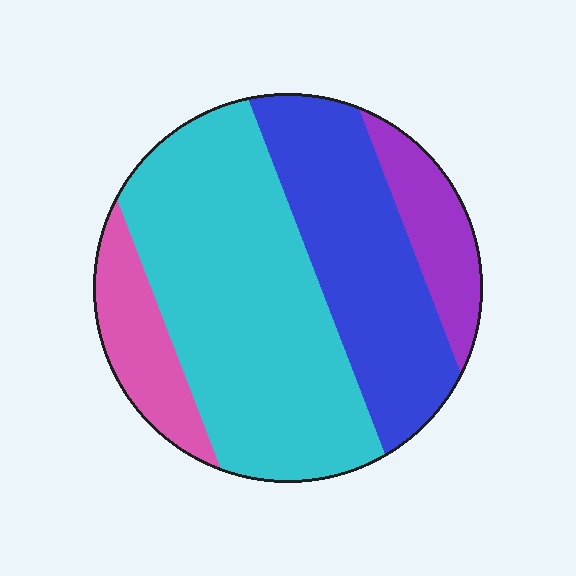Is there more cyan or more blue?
Cyan.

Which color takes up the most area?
Cyan, at roughly 50%.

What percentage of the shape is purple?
Purple takes up about one tenth (1/10) of the shape.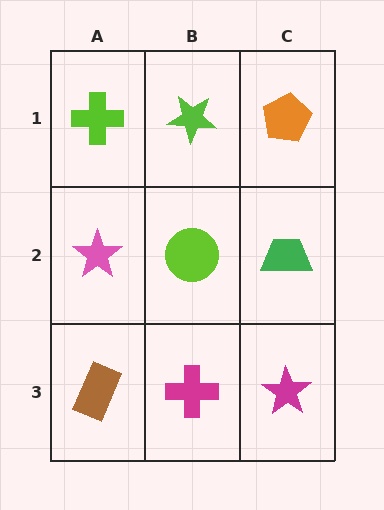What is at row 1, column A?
A lime cross.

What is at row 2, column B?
A lime circle.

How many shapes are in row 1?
3 shapes.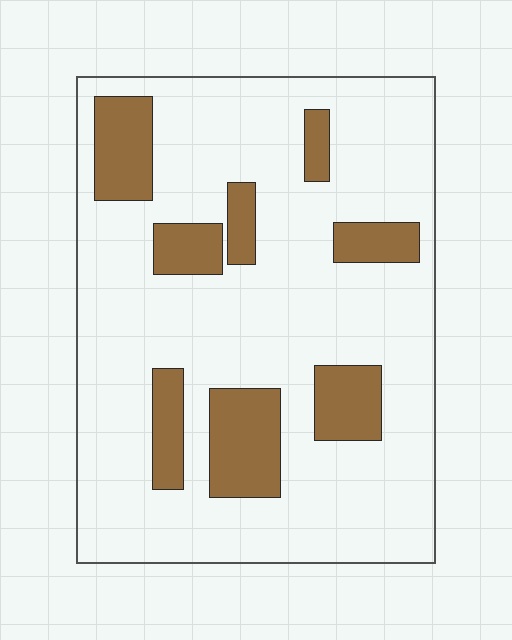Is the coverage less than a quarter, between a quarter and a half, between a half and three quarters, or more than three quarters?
Less than a quarter.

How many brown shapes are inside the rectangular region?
8.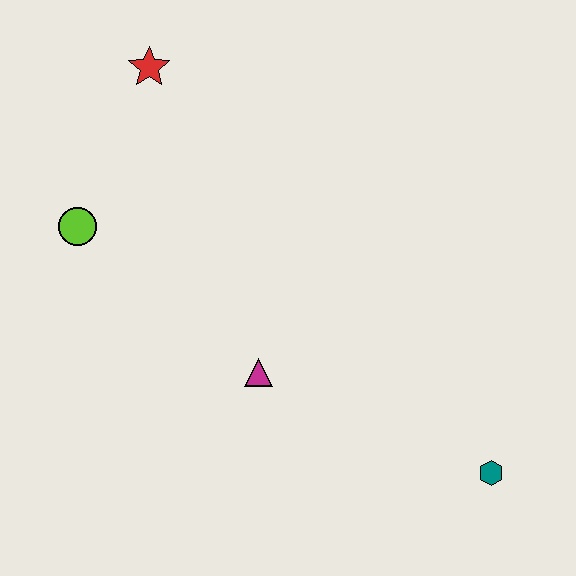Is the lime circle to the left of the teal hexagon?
Yes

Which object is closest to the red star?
The lime circle is closest to the red star.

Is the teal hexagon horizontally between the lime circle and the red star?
No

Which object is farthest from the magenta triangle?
The red star is farthest from the magenta triangle.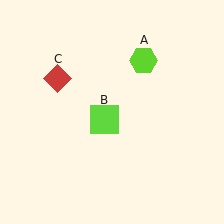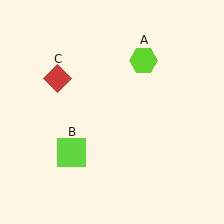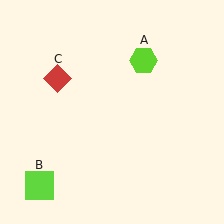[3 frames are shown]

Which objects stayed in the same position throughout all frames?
Lime hexagon (object A) and red diamond (object C) remained stationary.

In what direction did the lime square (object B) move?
The lime square (object B) moved down and to the left.